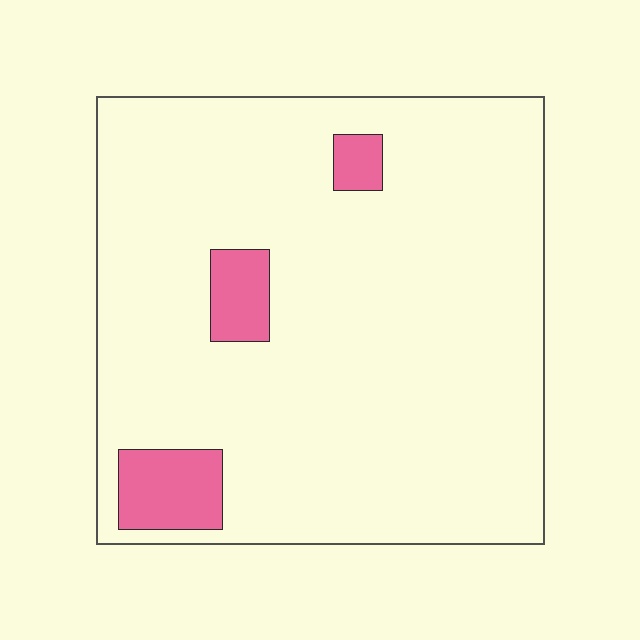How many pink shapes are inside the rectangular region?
3.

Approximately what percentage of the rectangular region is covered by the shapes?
Approximately 10%.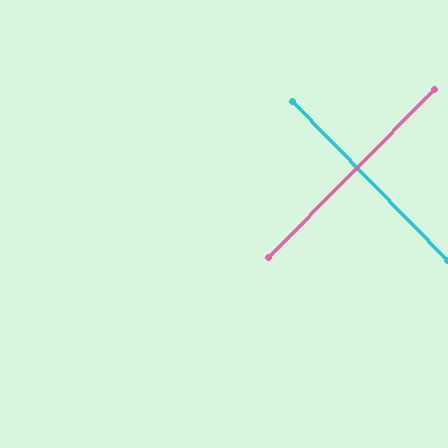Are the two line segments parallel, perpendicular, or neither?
Perpendicular — they meet at approximately 89°.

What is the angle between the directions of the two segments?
Approximately 89 degrees.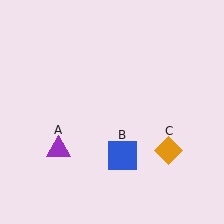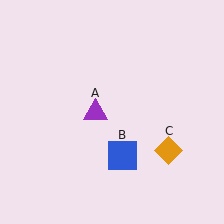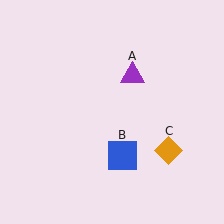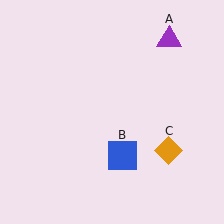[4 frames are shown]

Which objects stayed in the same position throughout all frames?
Blue square (object B) and orange diamond (object C) remained stationary.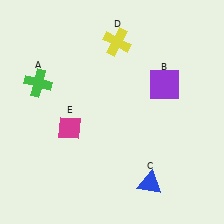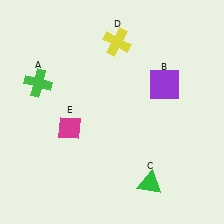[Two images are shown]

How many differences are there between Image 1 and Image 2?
There is 1 difference between the two images.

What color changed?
The triangle (C) changed from blue in Image 1 to green in Image 2.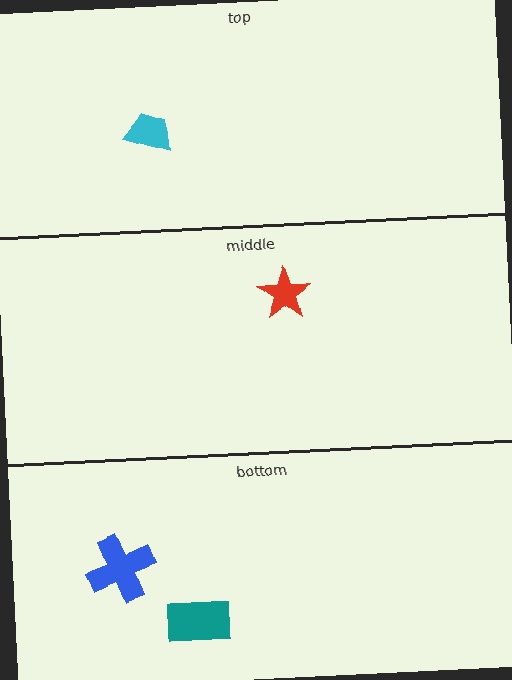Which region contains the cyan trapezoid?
The top region.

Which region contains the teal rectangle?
The bottom region.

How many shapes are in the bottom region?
2.